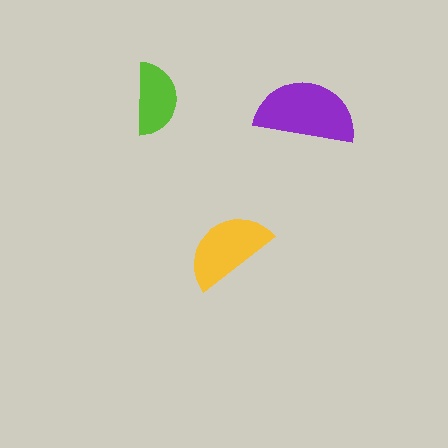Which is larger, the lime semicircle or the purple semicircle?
The purple one.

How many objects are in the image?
There are 3 objects in the image.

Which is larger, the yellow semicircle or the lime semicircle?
The yellow one.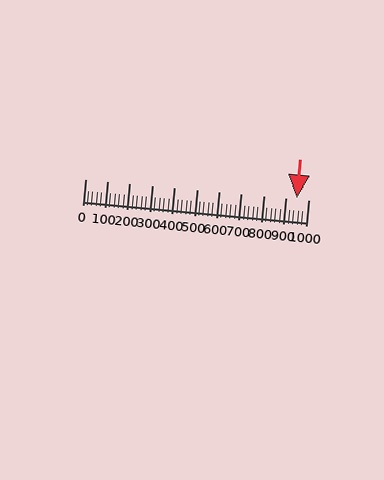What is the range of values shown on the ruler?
The ruler shows values from 0 to 1000.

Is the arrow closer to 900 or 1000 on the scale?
The arrow is closer to 900.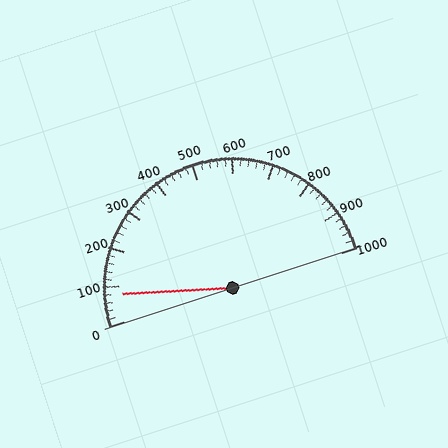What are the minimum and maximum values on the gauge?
The gauge ranges from 0 to 1000.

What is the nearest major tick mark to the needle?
The nearest major tick mark is 100.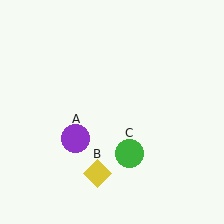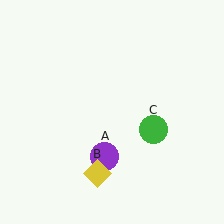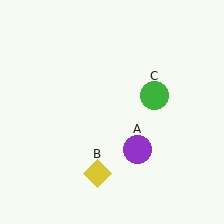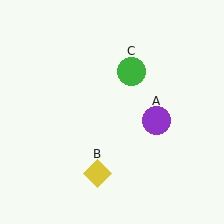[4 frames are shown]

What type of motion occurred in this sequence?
The purple circle (object A), green circle (object C) rotated counterclockwise around the center of the scene.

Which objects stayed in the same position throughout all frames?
Yellow diamond (object B) remained stationary.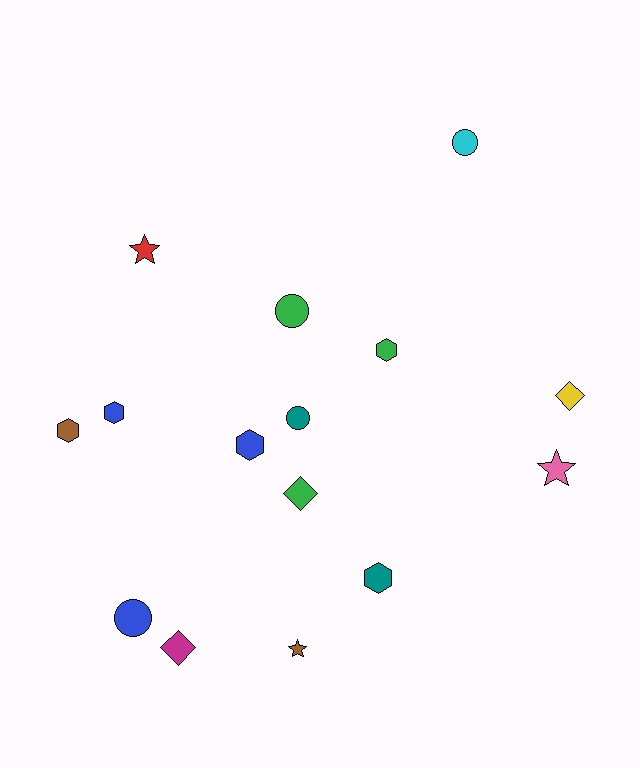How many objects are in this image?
There are 15 objects.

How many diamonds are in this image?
There are 3 diamonds.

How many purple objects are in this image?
There are no purple objects.